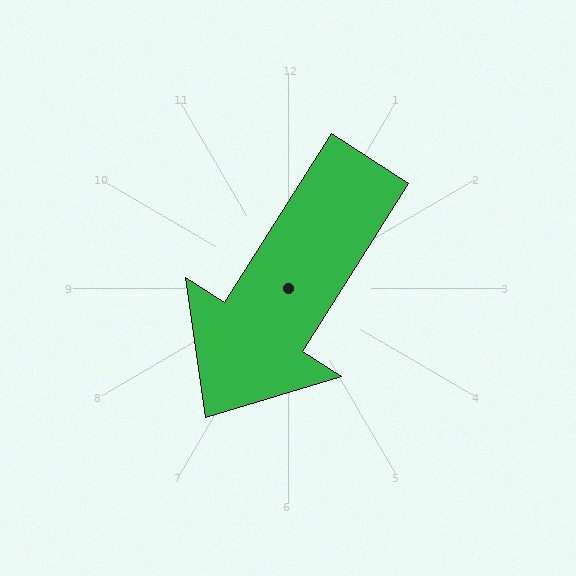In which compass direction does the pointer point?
Southwest.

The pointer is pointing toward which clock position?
Roughly 7 o'clock.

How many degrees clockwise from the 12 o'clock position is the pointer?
Approximately 212 degrees.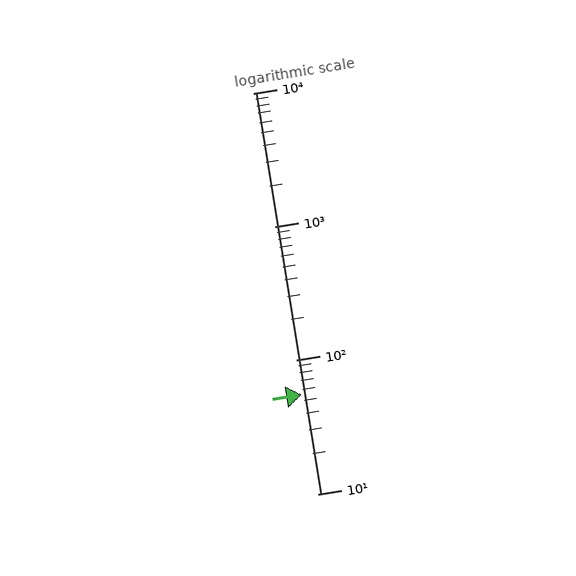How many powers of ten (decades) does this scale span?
The scale spans 3 decades, from 10 to 10000.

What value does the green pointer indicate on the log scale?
The pointer indicates approximately 55.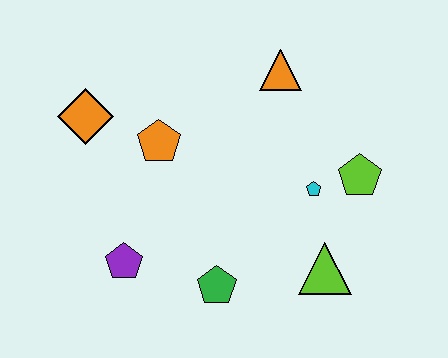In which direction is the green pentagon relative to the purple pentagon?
The green pentagon is to the right of the purple pentagon.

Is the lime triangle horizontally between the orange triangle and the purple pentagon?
No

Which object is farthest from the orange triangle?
The purple pentagon is farthest from the orange triangle.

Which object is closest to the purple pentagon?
The green pentagon is closest to the purple pentagon.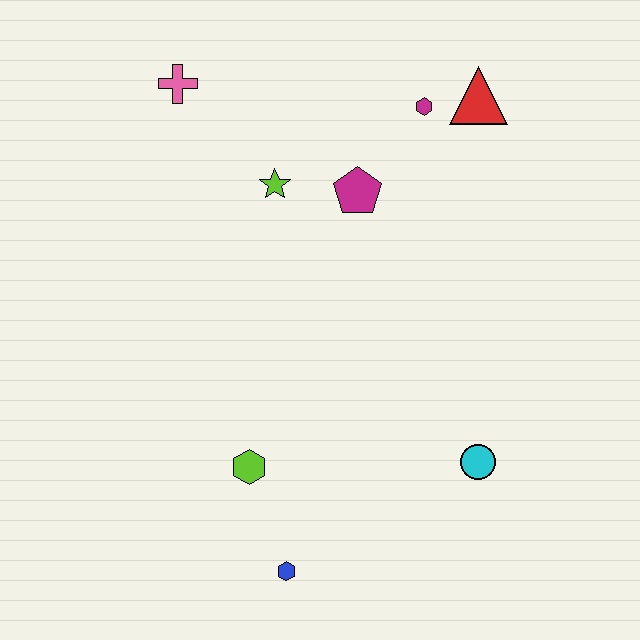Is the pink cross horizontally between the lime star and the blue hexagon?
No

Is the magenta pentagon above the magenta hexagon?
No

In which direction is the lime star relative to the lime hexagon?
The lime star is above the lime hexagon.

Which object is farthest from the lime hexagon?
The red triangle is farthest from the lime hexagon.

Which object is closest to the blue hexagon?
The lime hexagon is closest to the blue hexagon.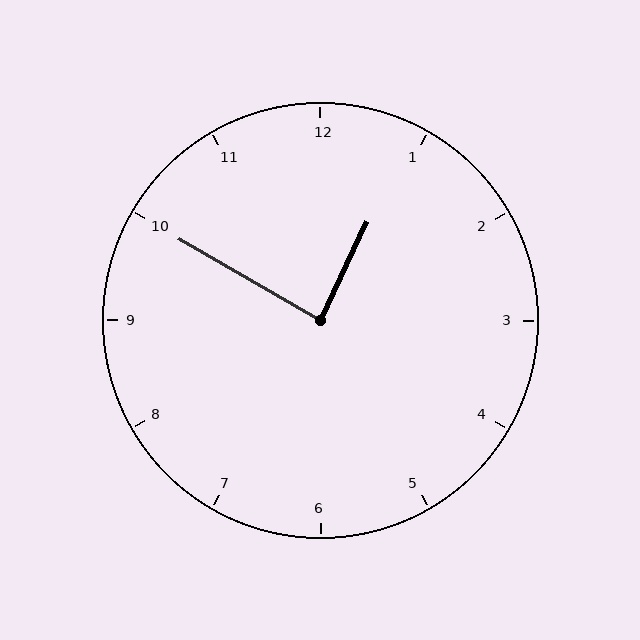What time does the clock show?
12:50.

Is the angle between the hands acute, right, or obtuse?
It is right.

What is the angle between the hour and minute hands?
Approximately 85 degrees.